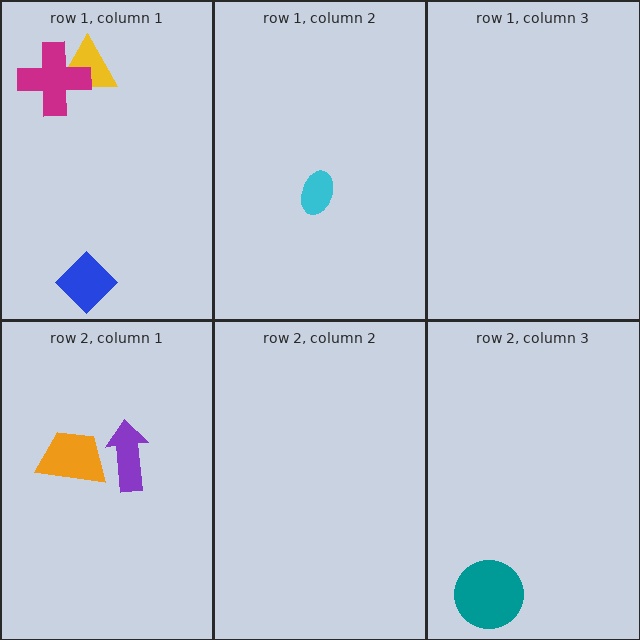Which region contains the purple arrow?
The row 2, column 1 region.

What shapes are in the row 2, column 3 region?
The teal circle.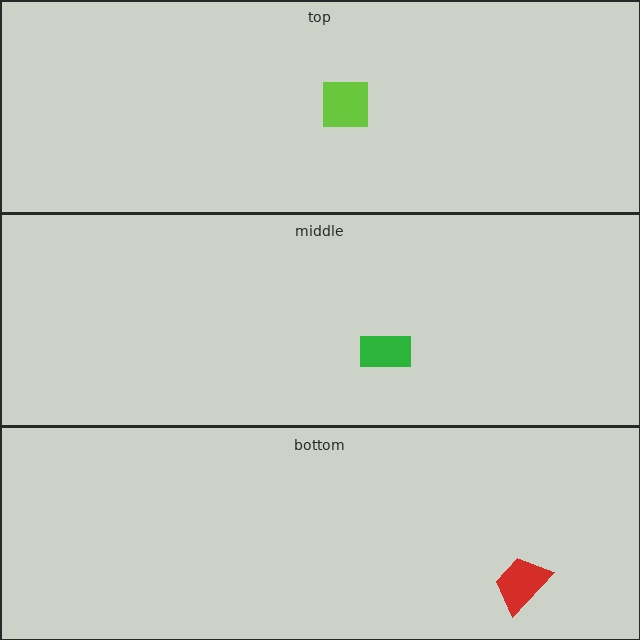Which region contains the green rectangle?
The middle region.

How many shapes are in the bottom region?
1.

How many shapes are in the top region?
1.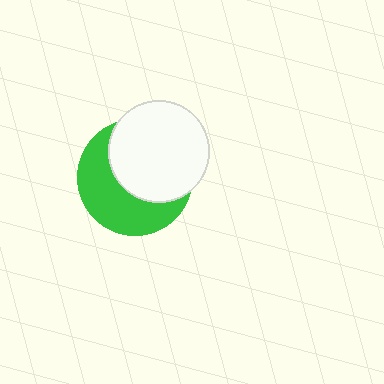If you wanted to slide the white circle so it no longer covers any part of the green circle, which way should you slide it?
Slide it toward the upper-right — that is the most direct way to separate the two shapes.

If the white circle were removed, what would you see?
You would see the complete green circle.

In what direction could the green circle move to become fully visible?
The green circle could move toward the lower-left. That would shift it out from behind the white circle entirely.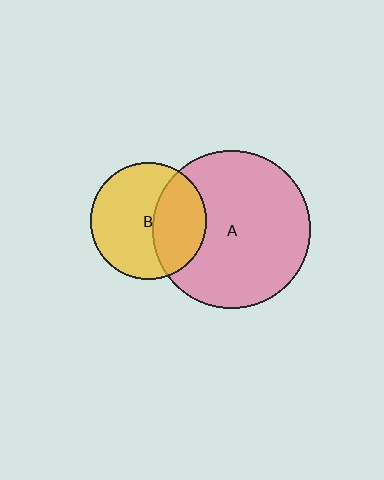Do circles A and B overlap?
Yes.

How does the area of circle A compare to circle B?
Approximately 1.8 times.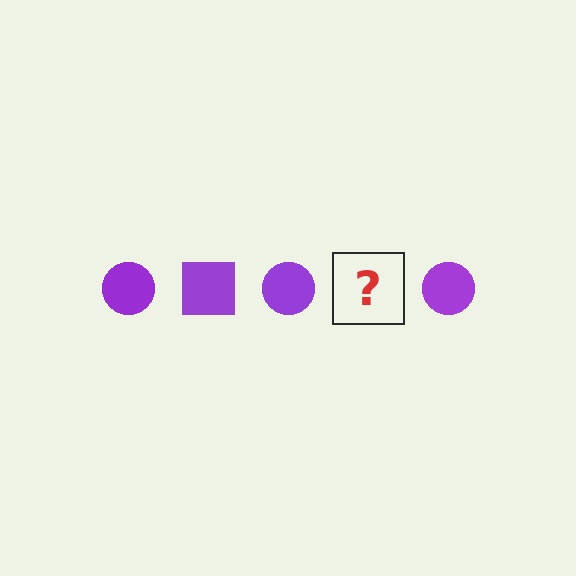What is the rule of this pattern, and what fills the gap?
The rule is that the pattern cycles through circle, square shapes in purple. The gap should be filled with a purple square.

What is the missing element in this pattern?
The missing element is a purple square.